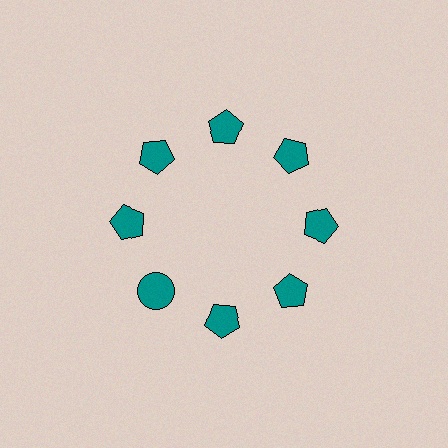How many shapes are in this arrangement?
There are 8 shapes arranged in a ring pattern.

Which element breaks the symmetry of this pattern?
The teal circle at roughly the 8 o'clock position breaks the symmetry. All other shapes are teal pentagons.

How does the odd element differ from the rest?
It has a different shape: circle instead of pentagon.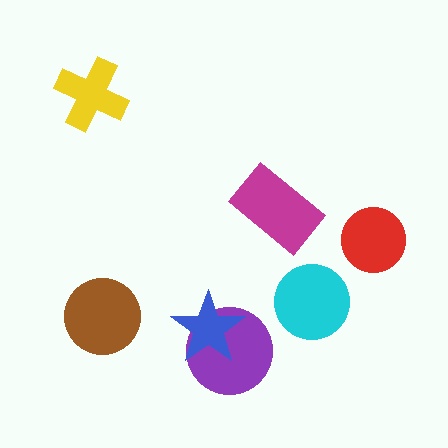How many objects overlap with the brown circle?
0 objects overlap with the brown circle.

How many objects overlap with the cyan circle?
0 objects overlap with the cyan circle.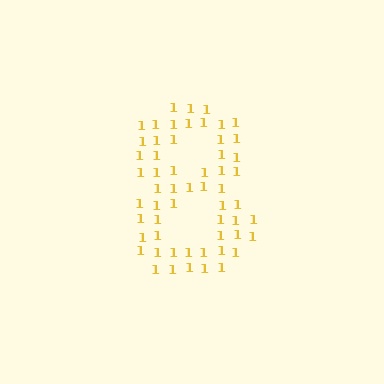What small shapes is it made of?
It is made of small digit 1's.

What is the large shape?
The large shape is the digit 8.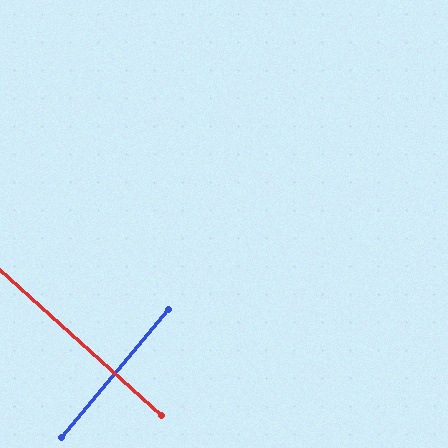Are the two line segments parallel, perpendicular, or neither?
Perpendicular — they meet at approximately 88°.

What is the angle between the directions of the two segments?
Approximately 88 degrees.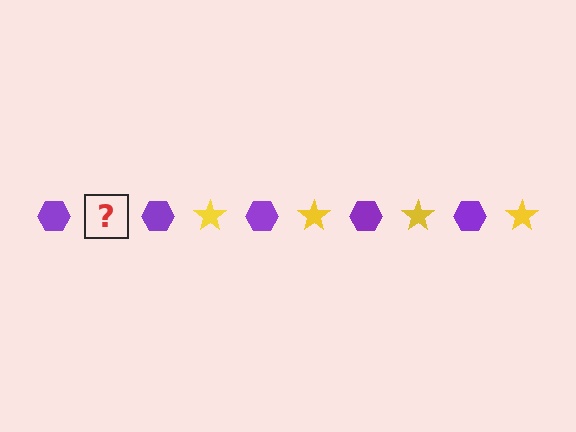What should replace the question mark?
The question mark should be replaced with a yellow star.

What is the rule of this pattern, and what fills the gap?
The rule is that the pattern alternates between purple hexagon and yellow star. The gap should be filled with a yellow star.